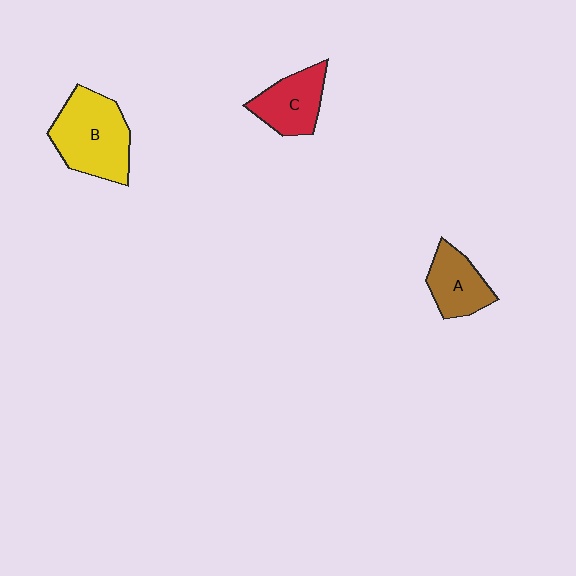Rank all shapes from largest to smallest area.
From largest to smallest: B (yellow), C (red), A (brown).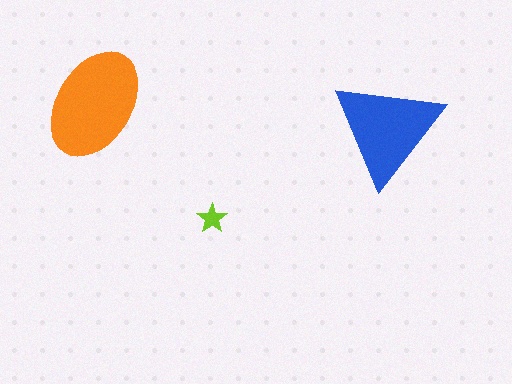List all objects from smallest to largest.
The lime star, the blue triangle, the orange ellipse.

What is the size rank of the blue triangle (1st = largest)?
2nd.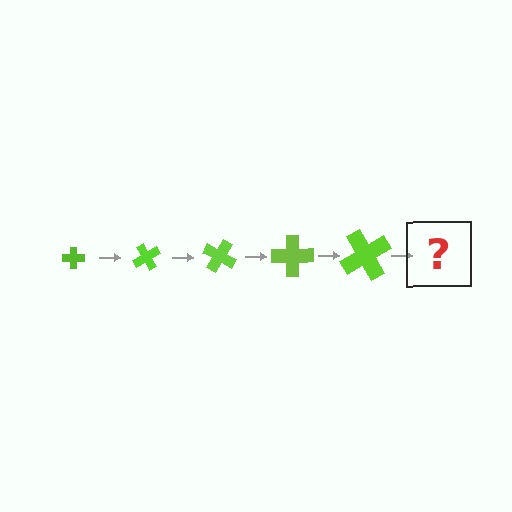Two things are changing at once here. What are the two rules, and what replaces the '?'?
The two rules are that the cross grows larger each step and it rotates 60 degrees each step. The '?' should be a cross, larger than the previous one and rotated 300 degrees from the start.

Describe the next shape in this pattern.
It should be a cross, larger than the previous one and rotated 300 degrees from the start.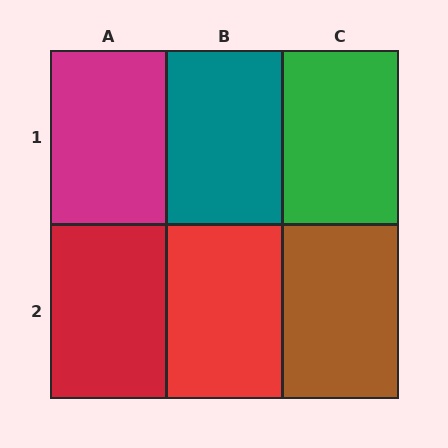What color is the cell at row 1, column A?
Magenta.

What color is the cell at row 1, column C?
Green.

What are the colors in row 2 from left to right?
Red, red, brown.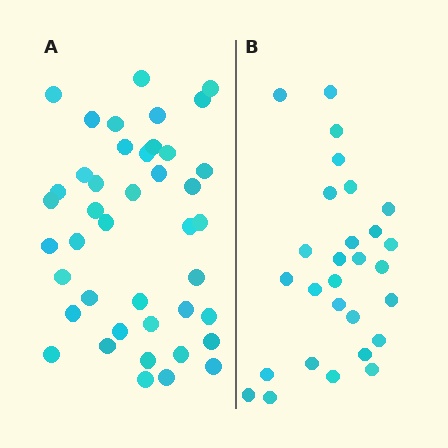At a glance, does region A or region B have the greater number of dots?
Region A (the left region) has more dots.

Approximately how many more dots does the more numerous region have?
Region A has approximately 15 more dots than region B.